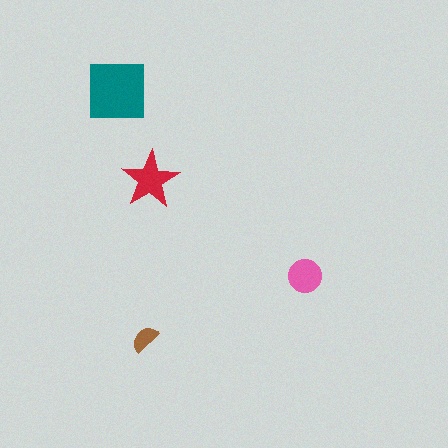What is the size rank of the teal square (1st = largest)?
1st.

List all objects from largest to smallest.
The teal square, the red star, the pink circle, the brown semicircle.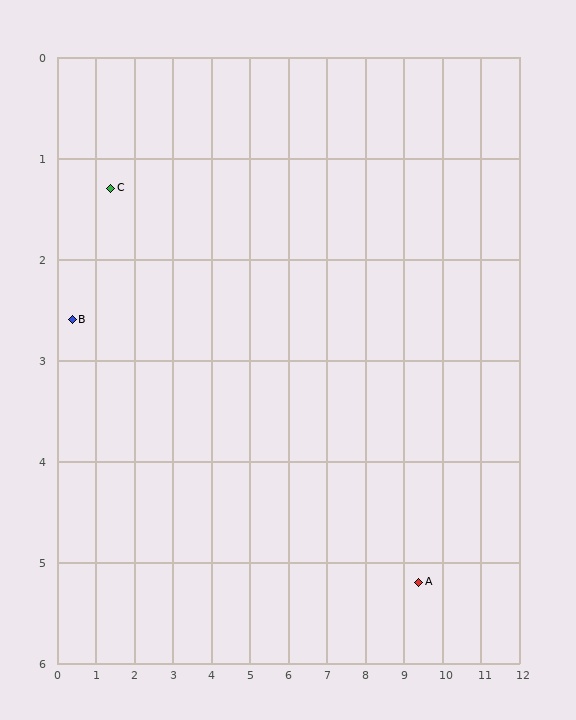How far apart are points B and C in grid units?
Points B and C are about 1.6 grid units apart.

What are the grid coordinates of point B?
Point B is at approximately (0.4, 2.6).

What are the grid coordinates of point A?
Point A is at approximately (9.4, 5.2).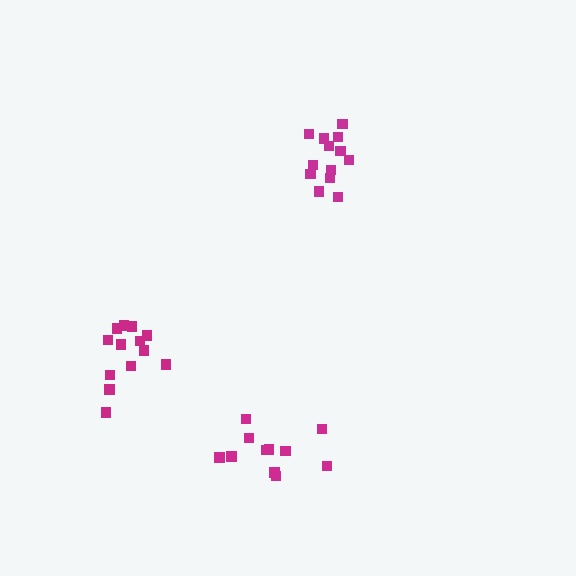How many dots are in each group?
Group 1: 13 dots, Group 2: 13 dots, Group 3: 11 dots (37 total).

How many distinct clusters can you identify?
There are 3 distinct clusters.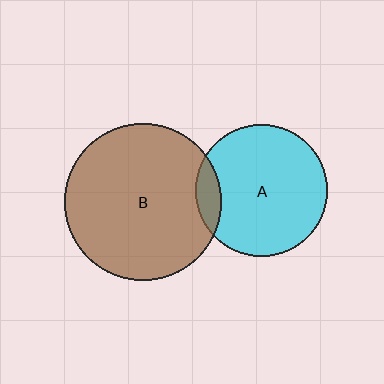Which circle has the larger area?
Circle B (brown).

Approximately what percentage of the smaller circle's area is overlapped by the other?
Approximately 10%.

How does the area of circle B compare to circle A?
Approximately 1.4 times.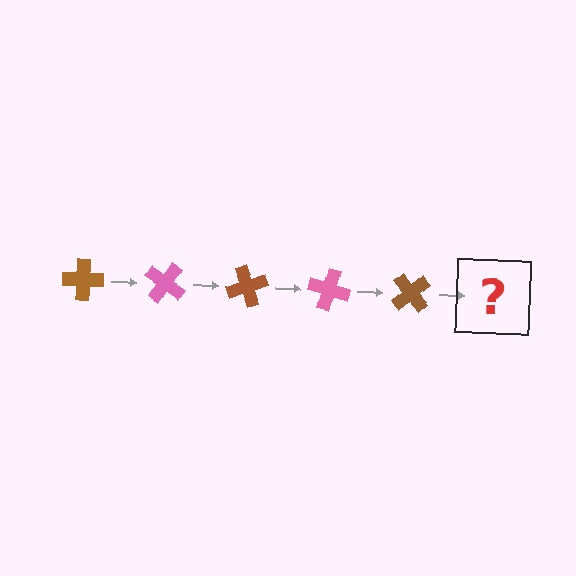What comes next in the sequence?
The next element should be a pink cross, rotated 175 degrees from the start.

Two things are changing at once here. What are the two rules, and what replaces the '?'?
The two rules are that it rotates 35 degrees each step and the color cycles through brown and pink. The '?' should be a pink cross, rotated 175 degrees from the start.